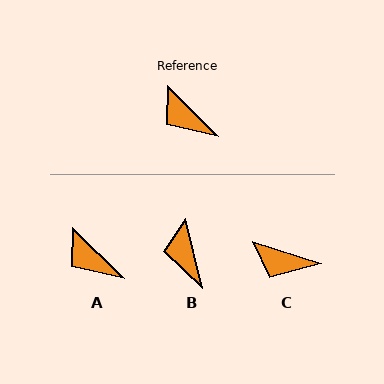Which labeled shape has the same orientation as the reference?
A.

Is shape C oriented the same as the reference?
No, it is off by about 27 degrees.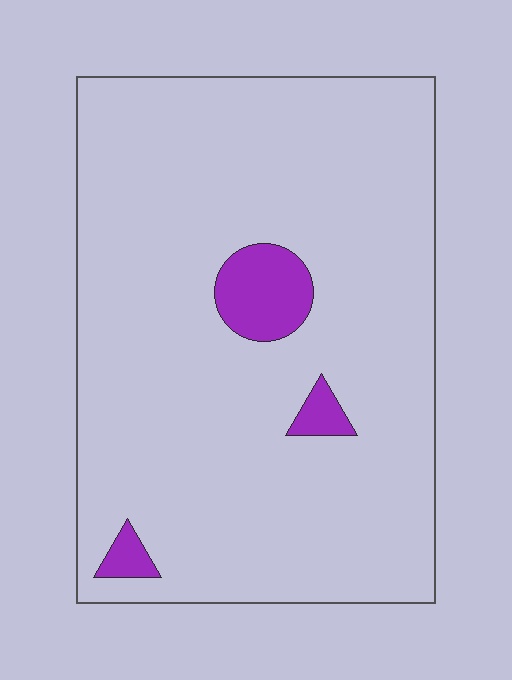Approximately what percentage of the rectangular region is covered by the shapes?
Approximately 5%.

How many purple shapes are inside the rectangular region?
3.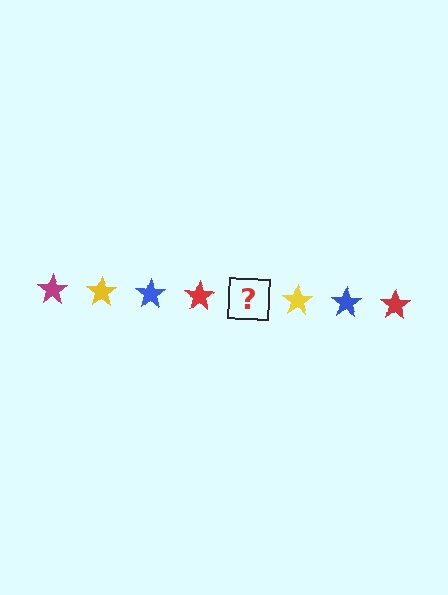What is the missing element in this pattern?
The missing element is a magenta star.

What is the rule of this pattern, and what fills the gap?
The rule is that the pattern cycles through magenta, yellow, blue, red stars. The gap should be filled with a magenta star.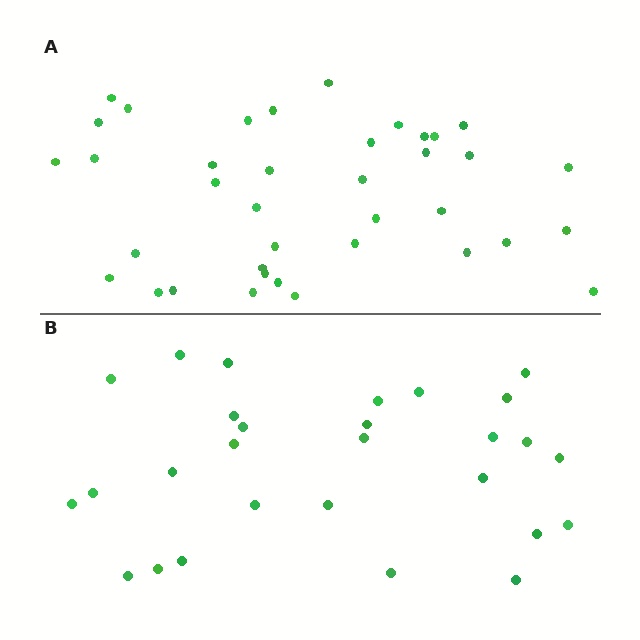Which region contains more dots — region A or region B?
Region A (the top region) has more dots.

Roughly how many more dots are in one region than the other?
Region A has roughly 10 or so more dots than region B.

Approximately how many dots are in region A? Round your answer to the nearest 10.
About 40 dots. (The exact count is 38, which rounds to 40.)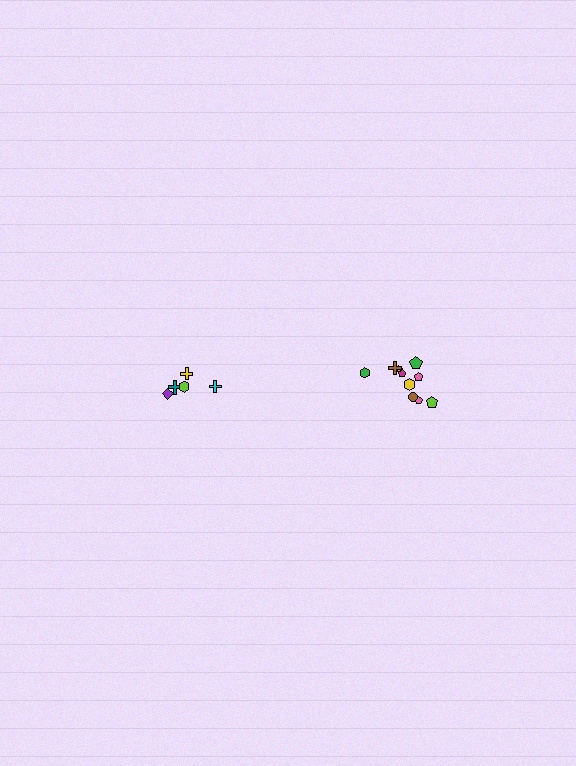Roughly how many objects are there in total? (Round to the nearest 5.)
Roughly 15 objects in total.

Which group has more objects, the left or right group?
The right group.